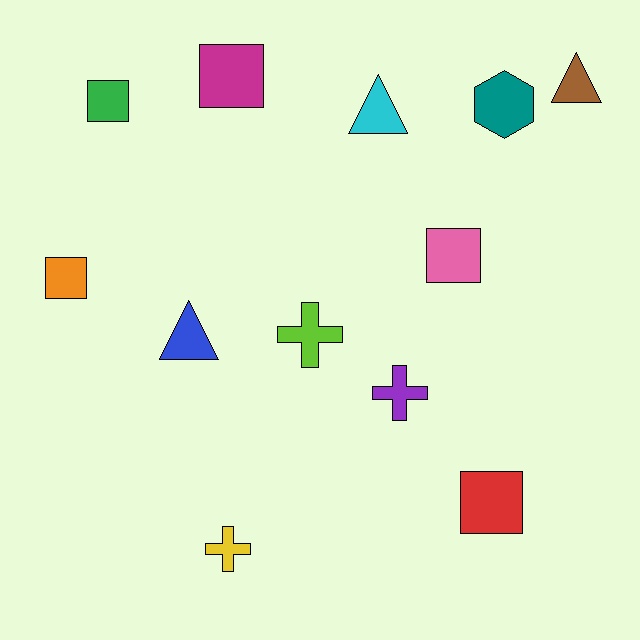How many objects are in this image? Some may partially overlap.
There are 12 objects.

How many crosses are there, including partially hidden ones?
There are 3 crosses.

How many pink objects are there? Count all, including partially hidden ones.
There is 1 pink object.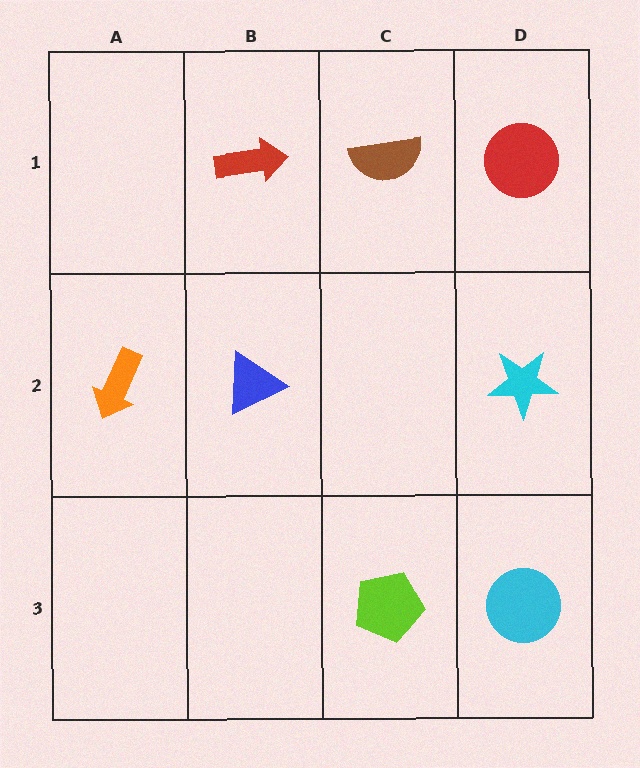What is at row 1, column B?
A red arrow.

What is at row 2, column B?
A blue triangle.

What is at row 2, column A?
An orange arrow.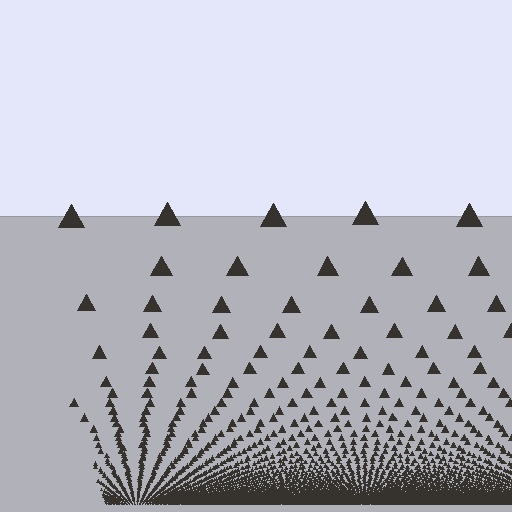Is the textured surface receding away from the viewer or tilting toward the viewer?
The surface appears to tilt toward the viewer. Texture elements get larger and sparser toward the top.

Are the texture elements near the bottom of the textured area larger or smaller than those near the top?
Smaller. The gradient is inverted — elements near the bottom are smaller and denser.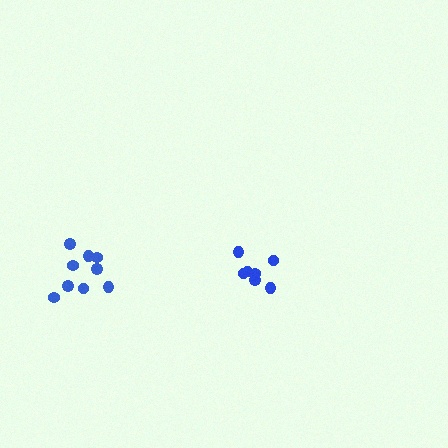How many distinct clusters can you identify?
There are 2 distinct clusters.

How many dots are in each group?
Group 1: 9 dots, Group 2: 7 dots (16 total).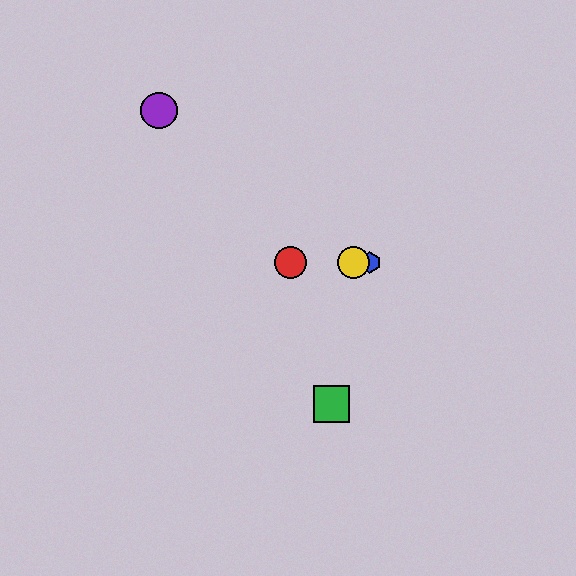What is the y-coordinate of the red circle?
The red circle is at y≈262.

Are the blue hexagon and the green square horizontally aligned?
No, the blue hexagon is at y≈262 and the green square is at y≈404.